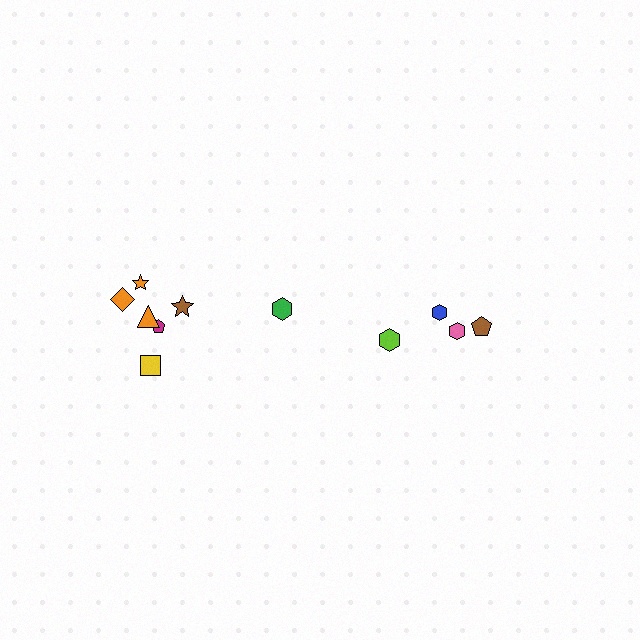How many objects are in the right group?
There are 4 objects.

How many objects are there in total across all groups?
There are 11 objects.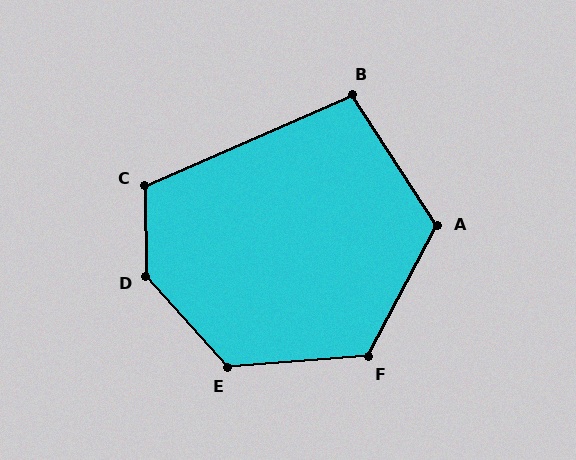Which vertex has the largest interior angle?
D, at approximately 138 degrees.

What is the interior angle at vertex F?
Approximately 122 degrees (obtuse).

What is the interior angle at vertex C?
Approximately 113 degrees (obtuse).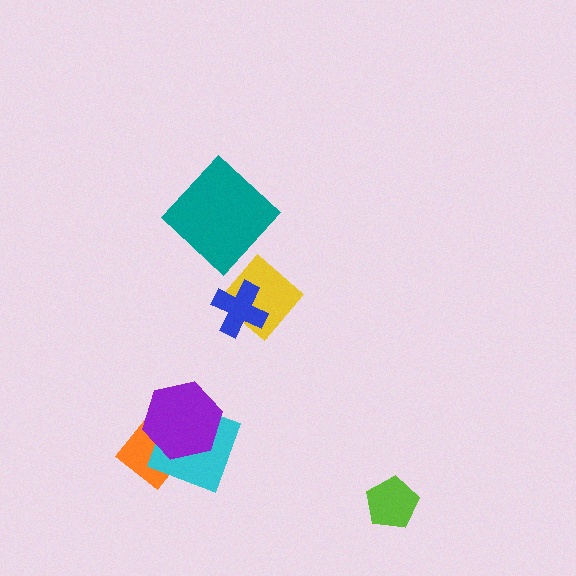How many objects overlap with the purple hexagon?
2 objects overlap with the purple hexagon.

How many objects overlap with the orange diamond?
2 objects overlap with the orange diamond.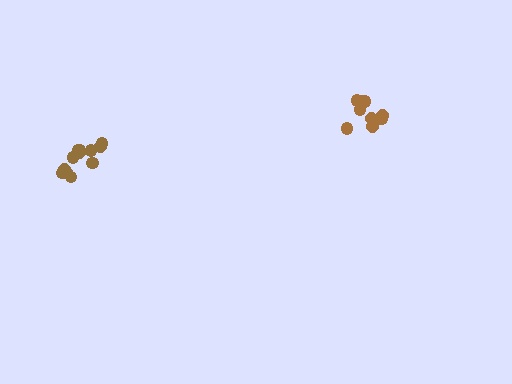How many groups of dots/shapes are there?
There are 2 groups.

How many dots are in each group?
Group 1: 10 dots, Group 2: 12 dots (22 total).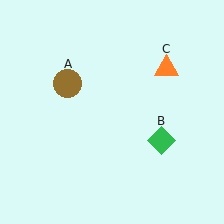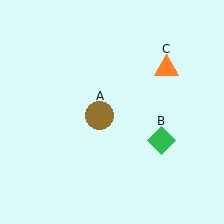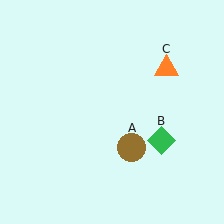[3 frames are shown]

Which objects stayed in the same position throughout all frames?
Green diamond (object B) and orange triangle (object C) remained stationary.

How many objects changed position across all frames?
1 object changed position: brown circle (object A).